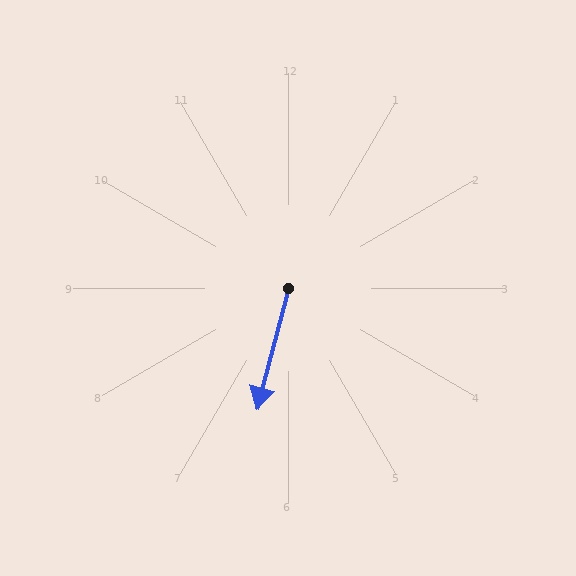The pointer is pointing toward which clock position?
Roughly 6 o'clock.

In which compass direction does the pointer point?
South.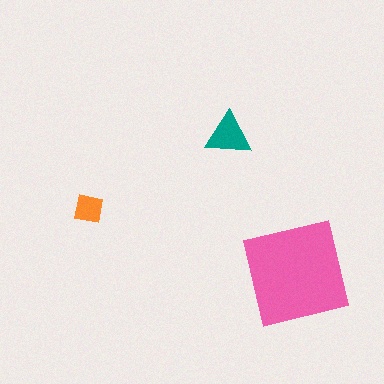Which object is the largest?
The pink square.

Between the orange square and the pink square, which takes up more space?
The pink square.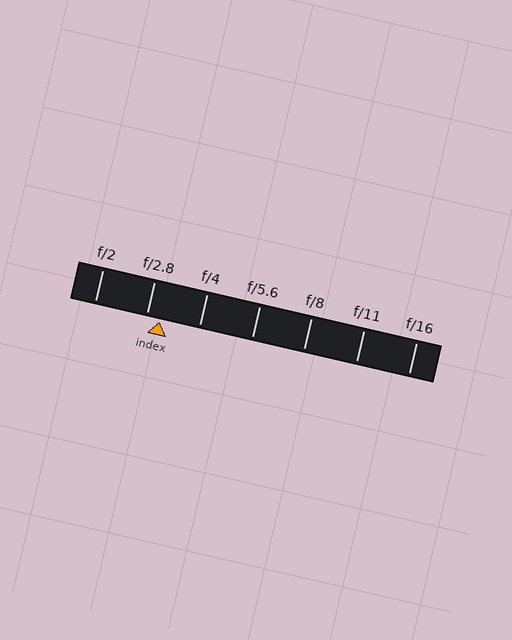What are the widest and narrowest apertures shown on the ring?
The widest aperture shown is f/2 and the narrowest is f/16.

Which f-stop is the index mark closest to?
The index mark is closest to f/2.8.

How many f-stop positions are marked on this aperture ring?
There are 7 f-stop positions marked.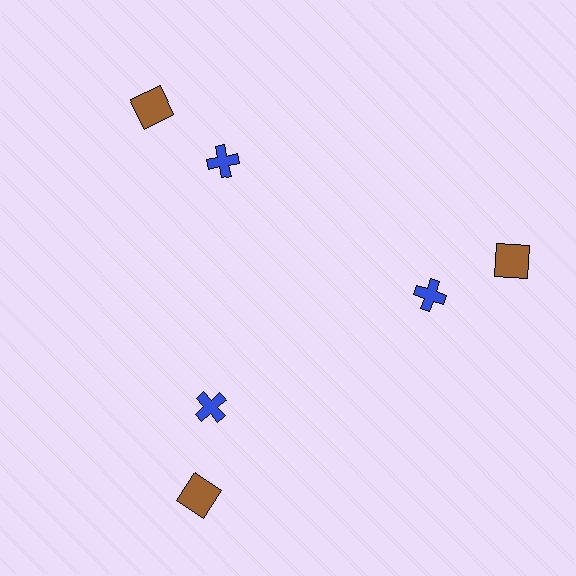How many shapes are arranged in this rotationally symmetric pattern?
There are 6 shapes, arranged in 3 groups of 2.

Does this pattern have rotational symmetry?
Yes, this pattern has 3-fold rotational symmetry. It looks the same after rotating 120 degrees around the center.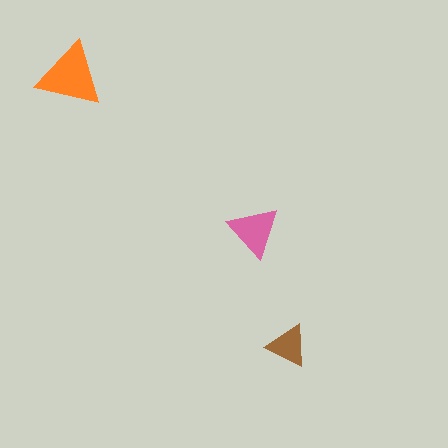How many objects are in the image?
There are 3 objects in the image.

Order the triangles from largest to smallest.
the orange one, the pink one, the brown one.